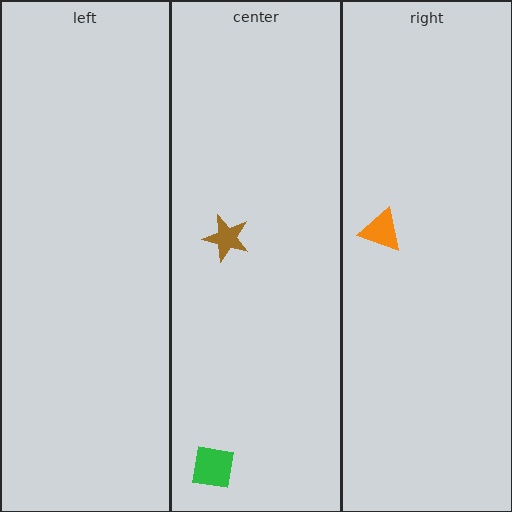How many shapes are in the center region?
2.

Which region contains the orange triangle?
The right region.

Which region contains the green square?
The center region.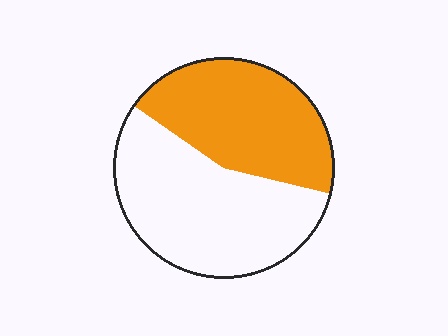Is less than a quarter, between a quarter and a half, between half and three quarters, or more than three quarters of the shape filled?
Between a quarter and a half.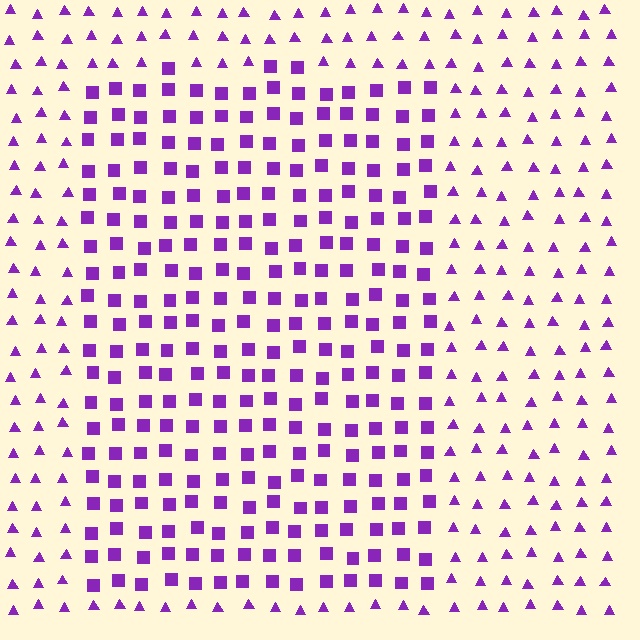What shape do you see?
I see a rectangle.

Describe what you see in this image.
The image is filled with small purple elements arranged in a uniform grid. A rectangle-shaped region contains squares, while the surrounding area contains triangles. The boundary is defined purely by the change in element shape.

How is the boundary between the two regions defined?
The boundary is defined by a change in element shape: squares inside vs. triangles outside. All elements share the same color and spacing.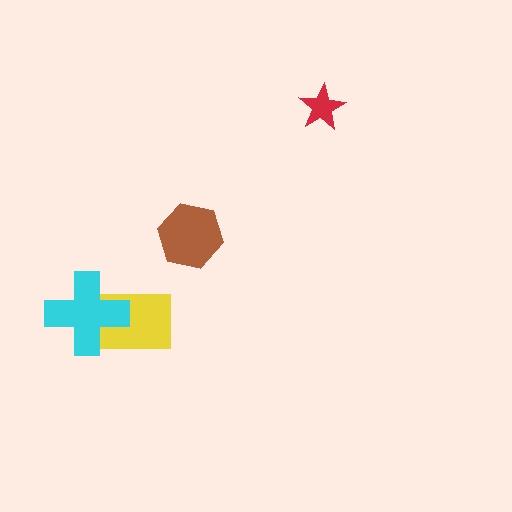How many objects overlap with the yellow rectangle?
1 object overlaps with the yellow rectangle.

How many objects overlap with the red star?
0 objects overlap with the red star.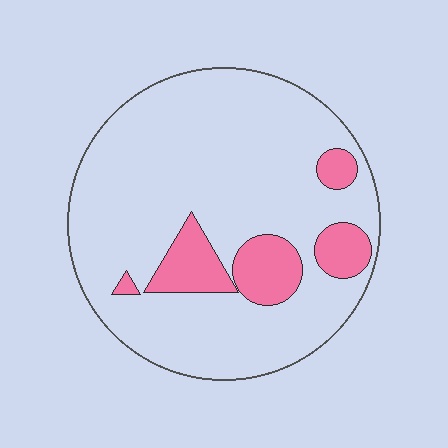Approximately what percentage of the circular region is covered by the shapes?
Approximately 15%.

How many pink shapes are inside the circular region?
5.